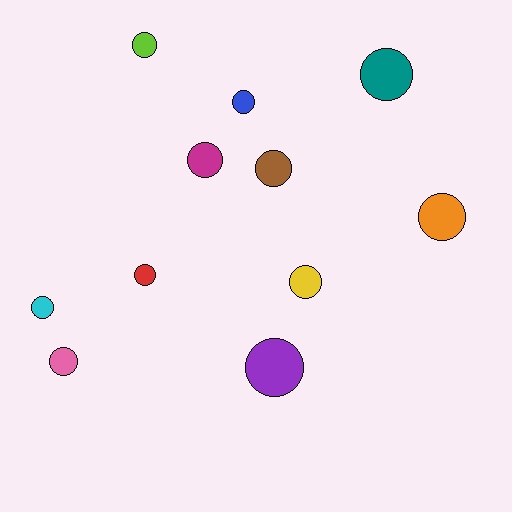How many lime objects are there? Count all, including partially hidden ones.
There is 1 lime object.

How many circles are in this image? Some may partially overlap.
There are 11 circles.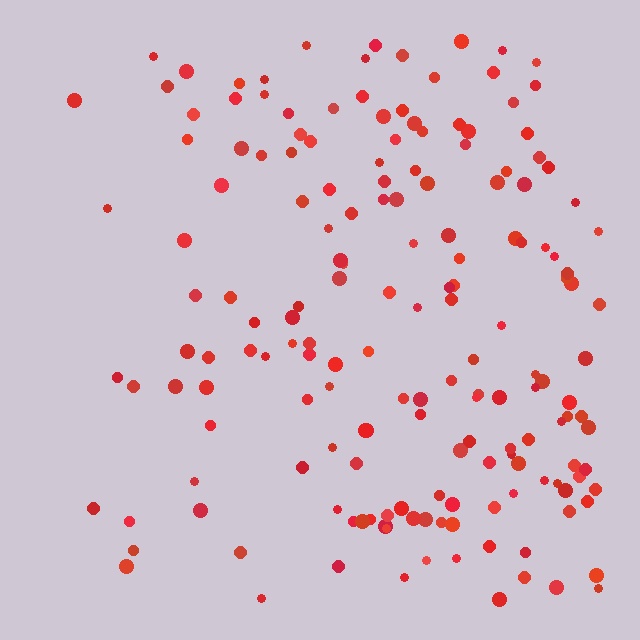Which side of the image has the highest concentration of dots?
The right.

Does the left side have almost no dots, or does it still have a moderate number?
Still a moderate number, just noticeably fewer than the right.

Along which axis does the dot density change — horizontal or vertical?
Horizontal.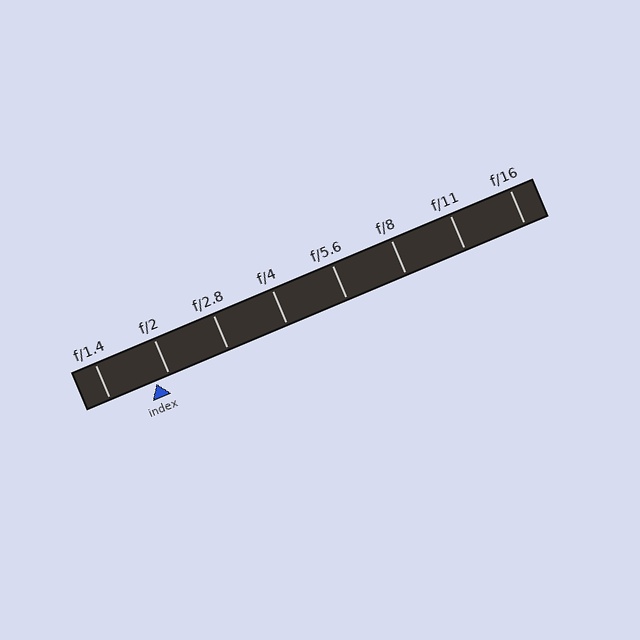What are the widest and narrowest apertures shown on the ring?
The widest aperture shown is f/1.4 and the narrowest is f/16.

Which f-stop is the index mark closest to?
The index mark is closest to f/2.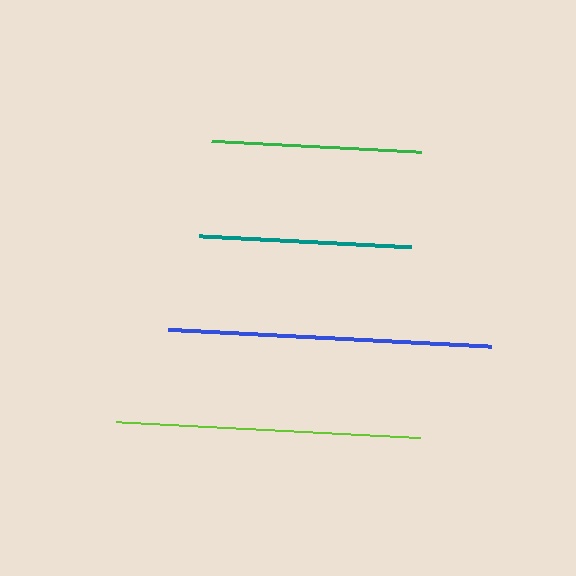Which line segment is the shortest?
The green line is the shortest at approximately 210 pixels.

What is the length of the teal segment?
The teal segment is approximately 213 pixels long.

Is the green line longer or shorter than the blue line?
The blue line is longer than the green line.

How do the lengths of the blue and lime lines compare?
The blue and lime lines are approximately the same length.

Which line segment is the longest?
The blue line is the longest at approximately 324 pixels.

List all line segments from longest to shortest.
From longest to shortest: blue, lime, teal, green.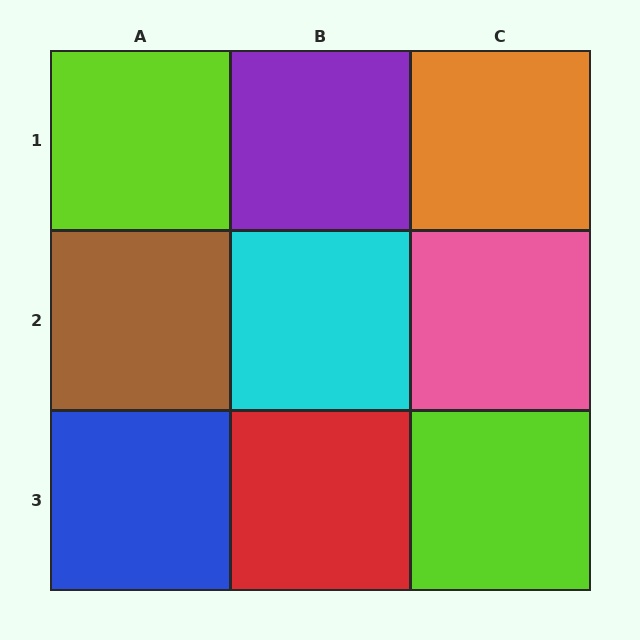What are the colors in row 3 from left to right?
Blue, red, lime.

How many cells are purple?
1 cell is purple.